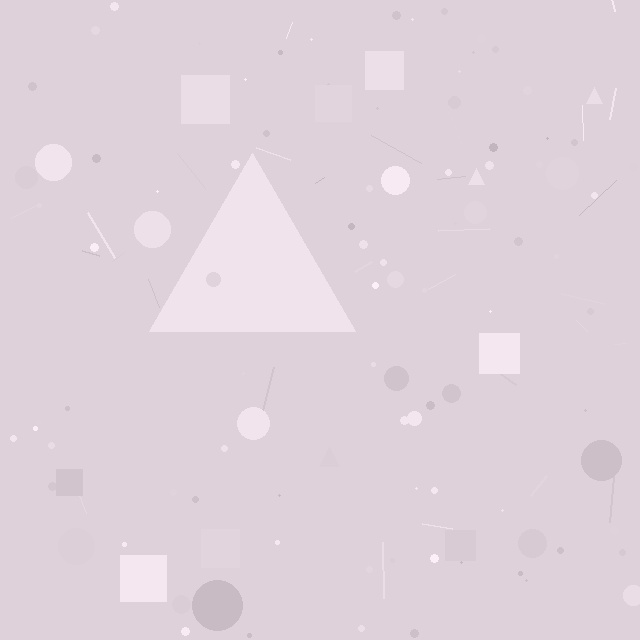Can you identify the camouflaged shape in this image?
The camouflaged shape is a triangle.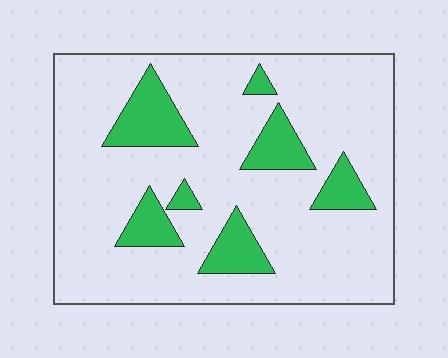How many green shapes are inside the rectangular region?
7.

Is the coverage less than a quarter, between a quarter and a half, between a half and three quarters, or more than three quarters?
Less than a quarter.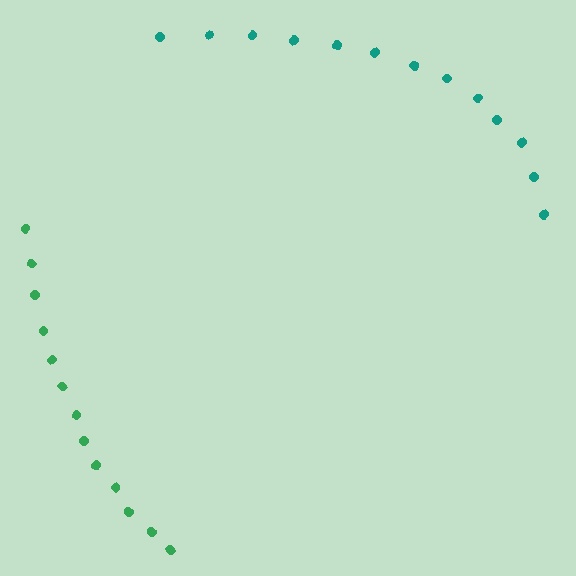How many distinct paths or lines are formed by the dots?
There are 2 distinct paths.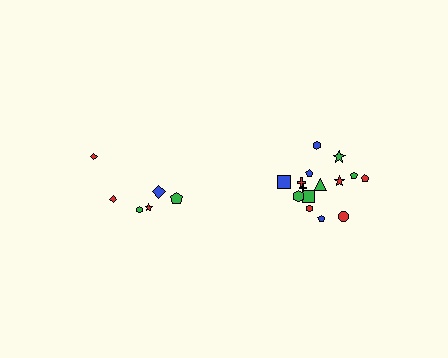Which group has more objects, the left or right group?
The right group.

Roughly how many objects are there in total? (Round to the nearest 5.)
Roughly 20 objects in total.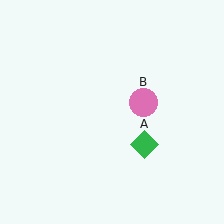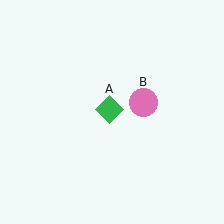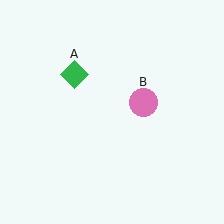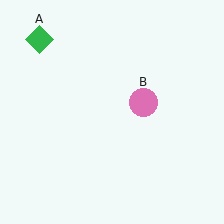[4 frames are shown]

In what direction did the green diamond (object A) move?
The green diamond (object A) moved up and to the left.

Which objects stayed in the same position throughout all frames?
Pink circle (object B) remained stationary.